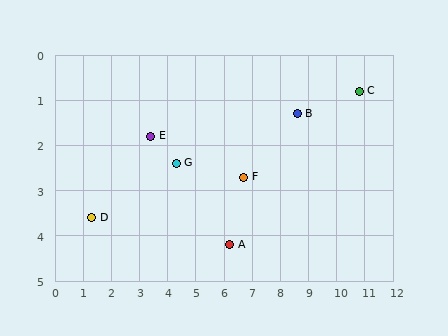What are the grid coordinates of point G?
Point G is at approximately (4.3, 2.4).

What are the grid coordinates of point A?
Point A is at approximately (6.2, 4.2).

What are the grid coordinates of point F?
Point F is at approximately (6.7, 2.7).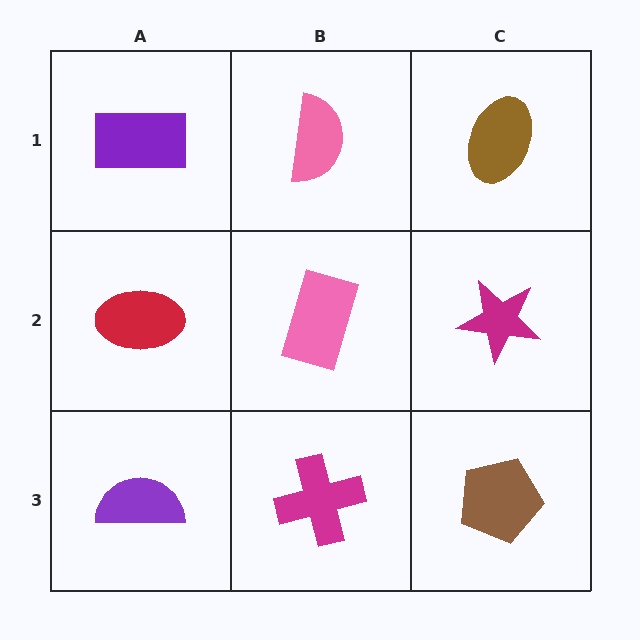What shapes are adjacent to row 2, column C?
A brown ellipse (row 1, column C), a brown pentagon (row 3, column C), a pink rectangle (row 2, column B).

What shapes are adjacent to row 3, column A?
A red ellipse (row 2, column A), a magenta cross (row 3, column B).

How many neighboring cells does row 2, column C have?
3.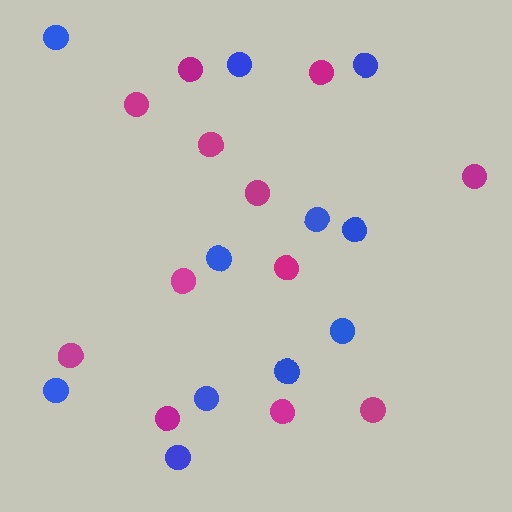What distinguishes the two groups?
There are 2 groups: one group of blue circles (11) and one group of magenta circles (12).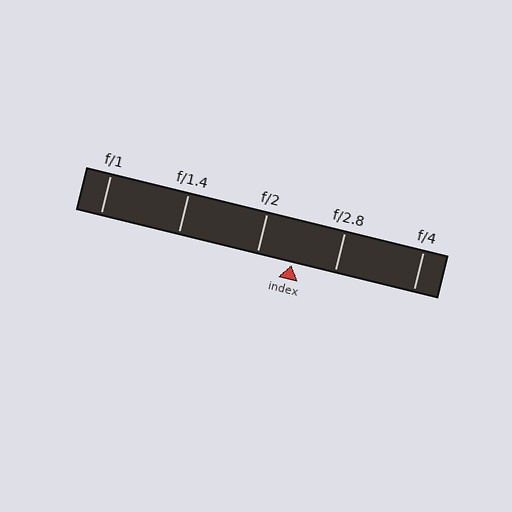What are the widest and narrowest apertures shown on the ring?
The widest aperture shown is f/1 and the narrowest is f/4.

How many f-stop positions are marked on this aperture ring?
There are 5 f-stop positions marked.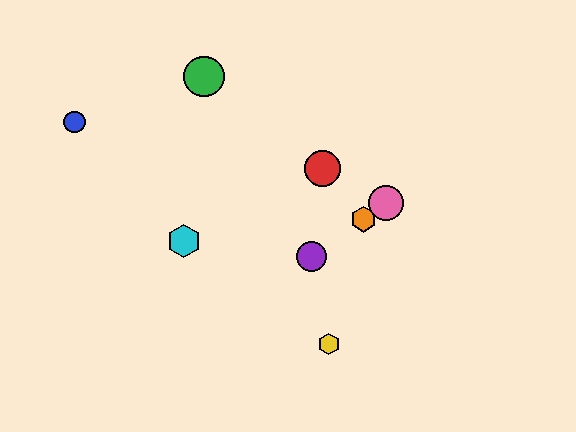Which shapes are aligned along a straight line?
The purple circle, the orange hexagon, the pink circle are aligned along a straight line.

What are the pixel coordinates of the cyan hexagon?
The cyan hexagon is at (184, 241).